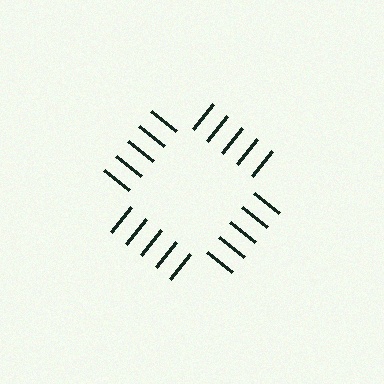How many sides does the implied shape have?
4 sides — the line-ends trace a square.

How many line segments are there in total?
20 — 5 along each of the 4 edges.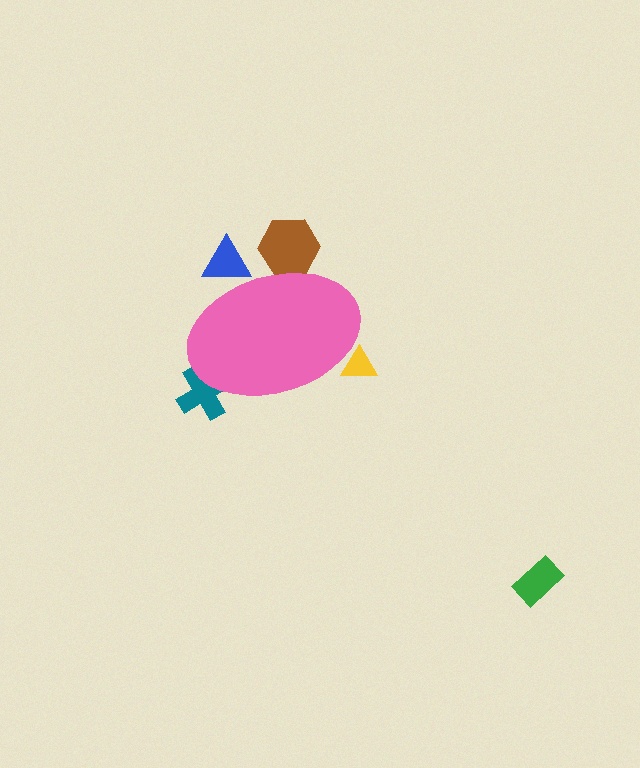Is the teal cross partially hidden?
Yes, the teal cross is partially hidden behind the pink ellipse.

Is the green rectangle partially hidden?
No, the green rectangle is fully visible.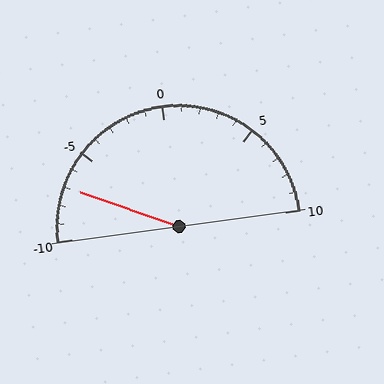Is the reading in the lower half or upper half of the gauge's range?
The reading is in the lower half of the range (-10 to 10).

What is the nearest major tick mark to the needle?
The nearest major tick mark is -5.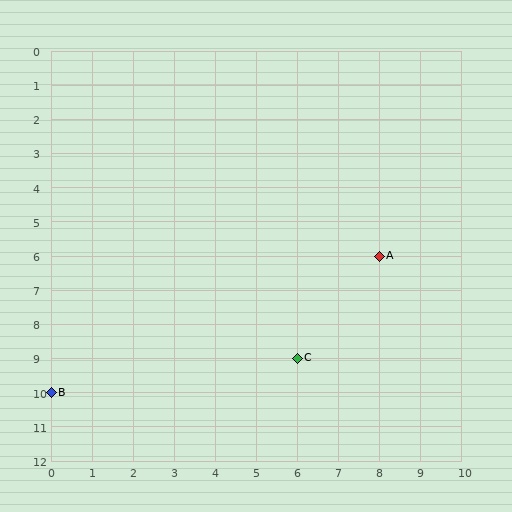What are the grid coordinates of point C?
Point C is at grid coordinates (6, 9).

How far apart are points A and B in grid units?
Points A and B are 8 columns and 4 rows apart (about 8.9 grid units diagonally).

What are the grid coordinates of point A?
Point A is at grid coordinates (8, 6).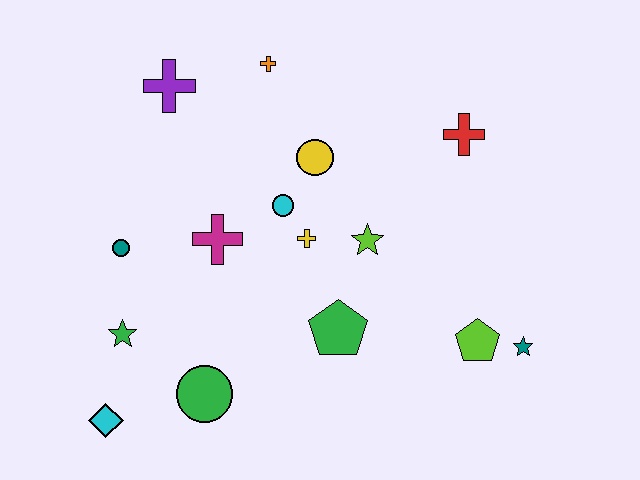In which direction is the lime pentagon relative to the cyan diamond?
The lime pentagon is to the right of the cyan diamond.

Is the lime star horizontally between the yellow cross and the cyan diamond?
No